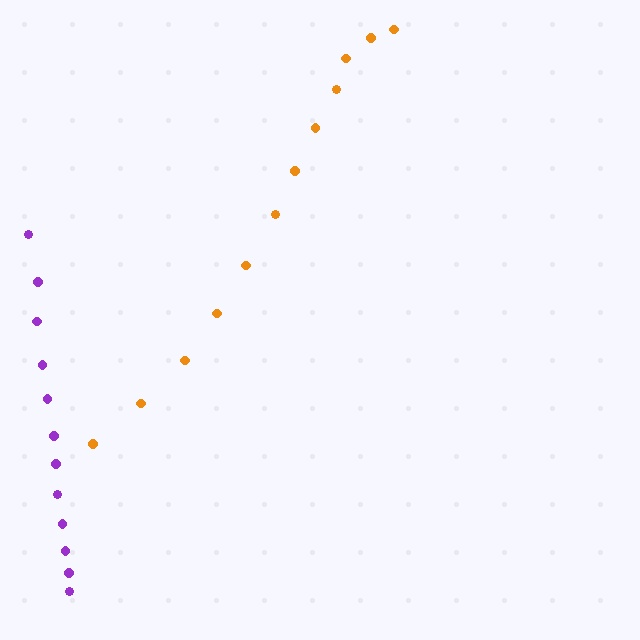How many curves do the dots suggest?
There are 2 distinct paths.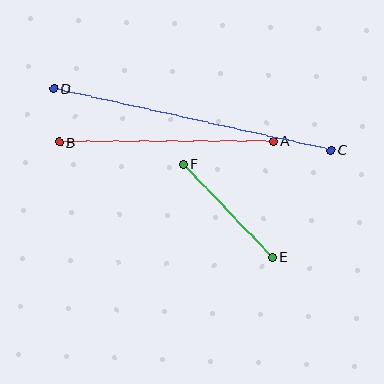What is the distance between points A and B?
The distance is approximately 214 pixels.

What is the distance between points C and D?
The distance is approximately 284 pixels.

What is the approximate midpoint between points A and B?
The midpoint is at approximately (166, 142) pixels.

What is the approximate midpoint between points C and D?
The midpoint is at approximately (192, 119) pixels.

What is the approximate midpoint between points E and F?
The midpoint is at approximately (228, 210) pixels.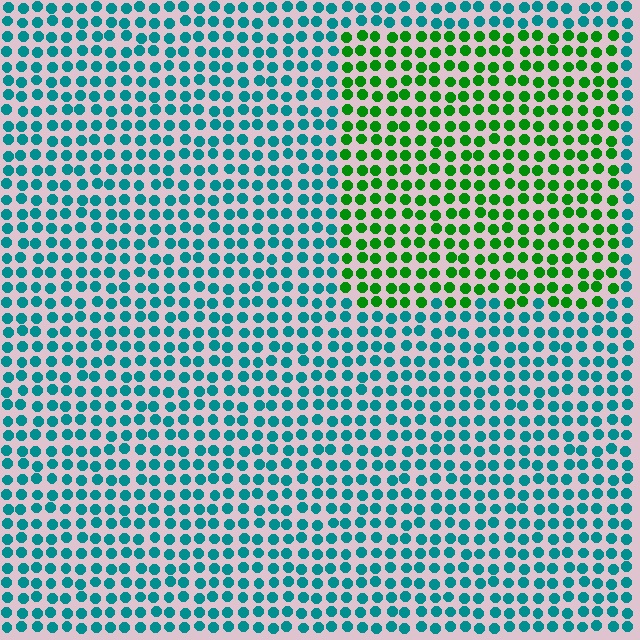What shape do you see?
I see a rectangle.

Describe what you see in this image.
The image is filled with small teal elements in a uniform arrangement. A rectangle-shaped region is visible where the elements are tinted to a slightly different hue, forming a subtle color boundary.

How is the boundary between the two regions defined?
The boundary is defined purely by a slight shift in hue (about 58 degrees). Spacing, size, and orientation are identical on both sides.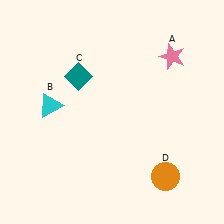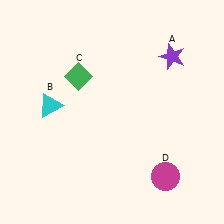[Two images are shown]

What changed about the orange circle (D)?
In Image 1, D is orange. In Image 2, it changed to magenta.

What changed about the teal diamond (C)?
In Image 1, C is teal. In Image 2, it changed to green.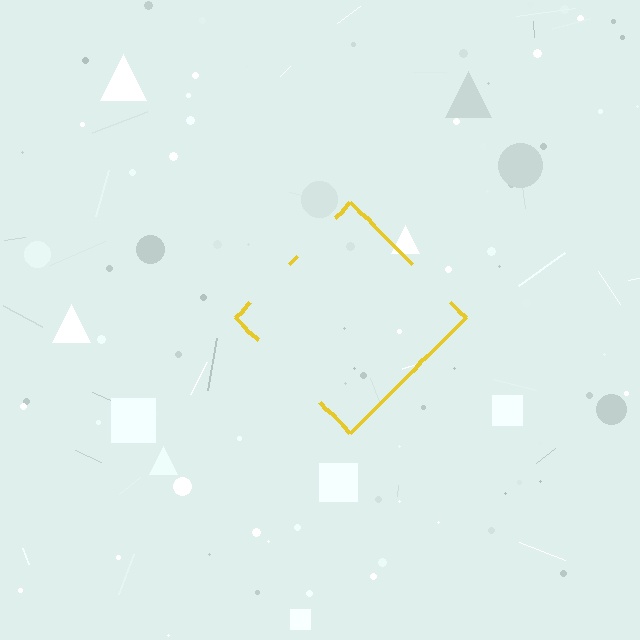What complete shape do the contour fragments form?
The contour fragments form a diamond.